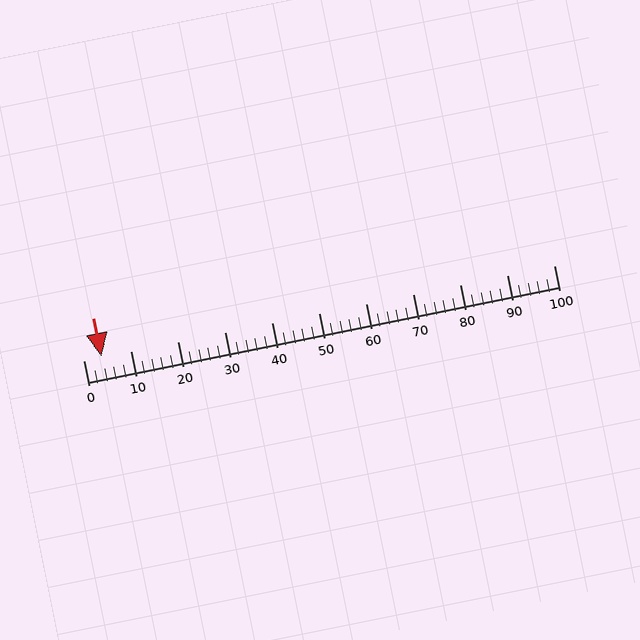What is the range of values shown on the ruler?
The ruler shows values from 0 to 100.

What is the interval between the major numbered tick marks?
The major tick marks are spaced 10 units apart.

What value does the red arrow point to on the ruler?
The red arrow points to approximately 4.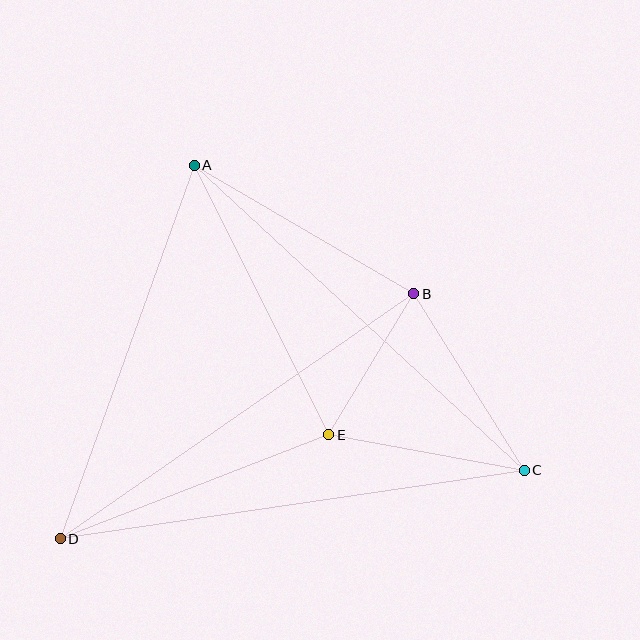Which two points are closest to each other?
Points B and E are closest to each other.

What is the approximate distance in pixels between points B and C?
The distance between B and C is approximately 208 pixels.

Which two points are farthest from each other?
Points C and D are farthest from each other.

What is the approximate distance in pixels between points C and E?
The distance between C and E is approximately 198 pixels.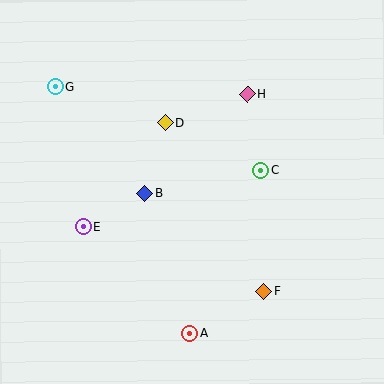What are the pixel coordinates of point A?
Point A is at (190, 333).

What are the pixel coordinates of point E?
Point E is at (83, 227).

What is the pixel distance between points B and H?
The distance between B and H is 143 pixels.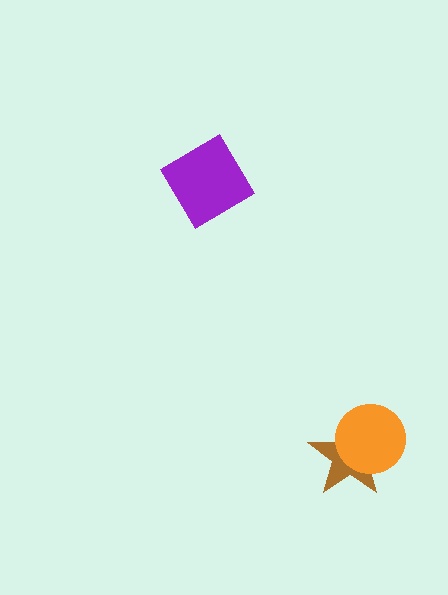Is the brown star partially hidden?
Yes, it is partially covered by another shape.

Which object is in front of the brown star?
The orange circle is in front of the brown star.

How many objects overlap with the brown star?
1 object overlaps with the brown star.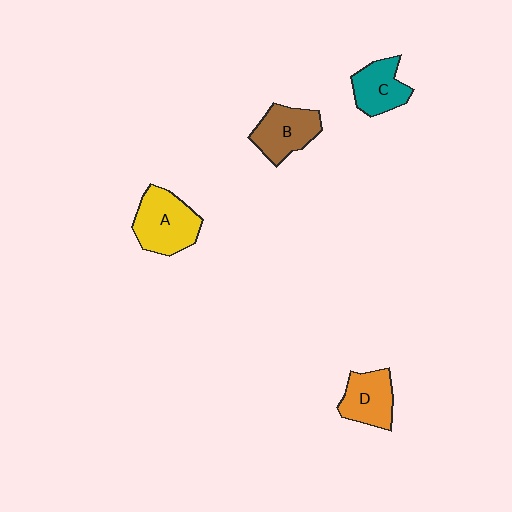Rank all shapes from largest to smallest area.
From largest to smallest: A (yellow), B (brown), D (orange), C (teal).